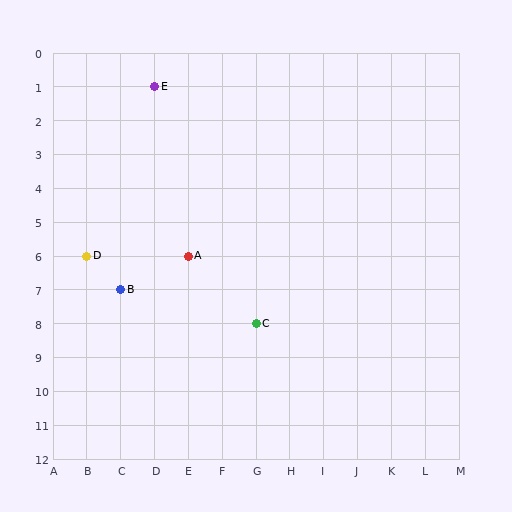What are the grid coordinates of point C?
Point C is at grid coordinates (G, 8).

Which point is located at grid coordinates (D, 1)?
Point E is at (D, 1).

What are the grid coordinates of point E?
Point E is at grid coordinates (D, 1).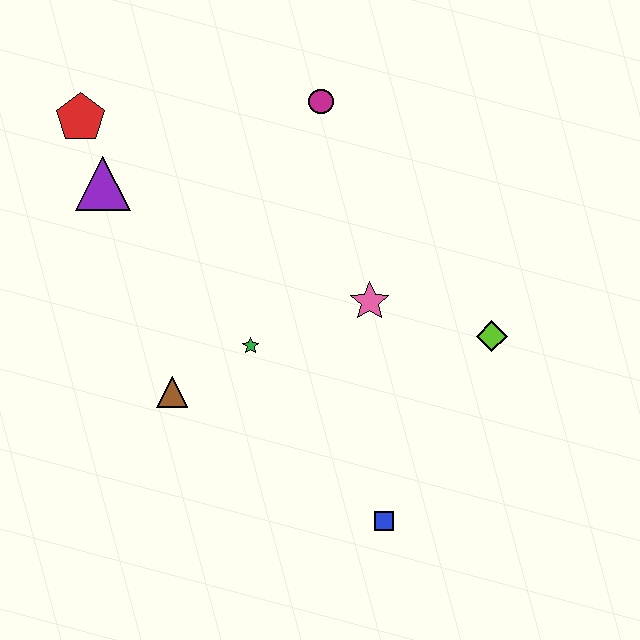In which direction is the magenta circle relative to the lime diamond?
The magenta circle is above the lime diamond.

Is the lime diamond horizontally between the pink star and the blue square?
No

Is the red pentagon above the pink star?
Yes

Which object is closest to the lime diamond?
The pink star is closest to the lime diamond.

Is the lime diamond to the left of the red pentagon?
No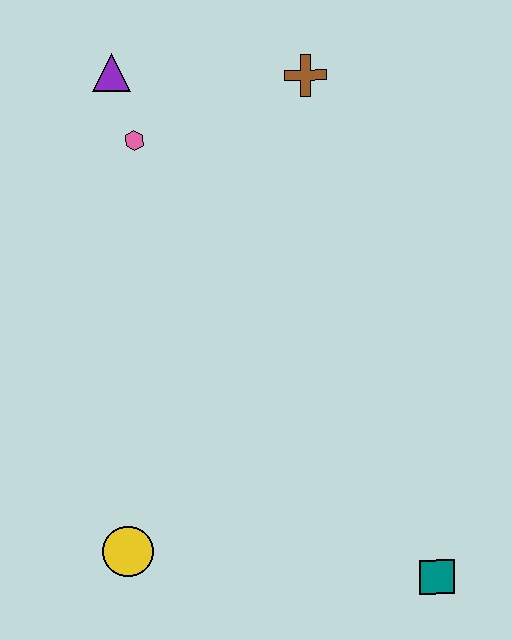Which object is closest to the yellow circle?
The teal square is closest to the yellow circle.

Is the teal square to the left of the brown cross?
No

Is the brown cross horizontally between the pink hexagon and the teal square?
Yes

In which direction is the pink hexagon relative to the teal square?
The pink hexagon is above the teal square.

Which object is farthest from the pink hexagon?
The teal square is farthest from the pink hexagon.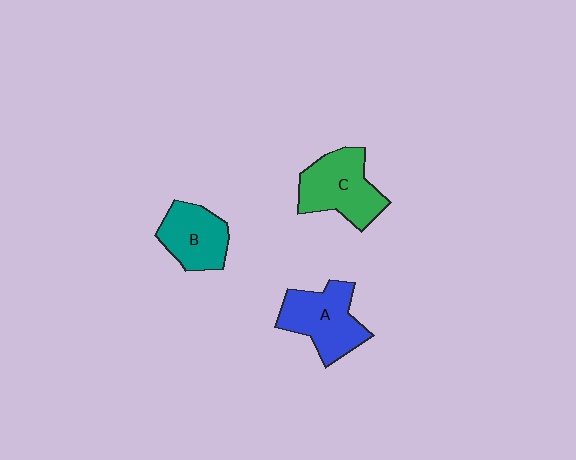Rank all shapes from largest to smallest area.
From largest to smallest: C (green), A (blue), B (teal).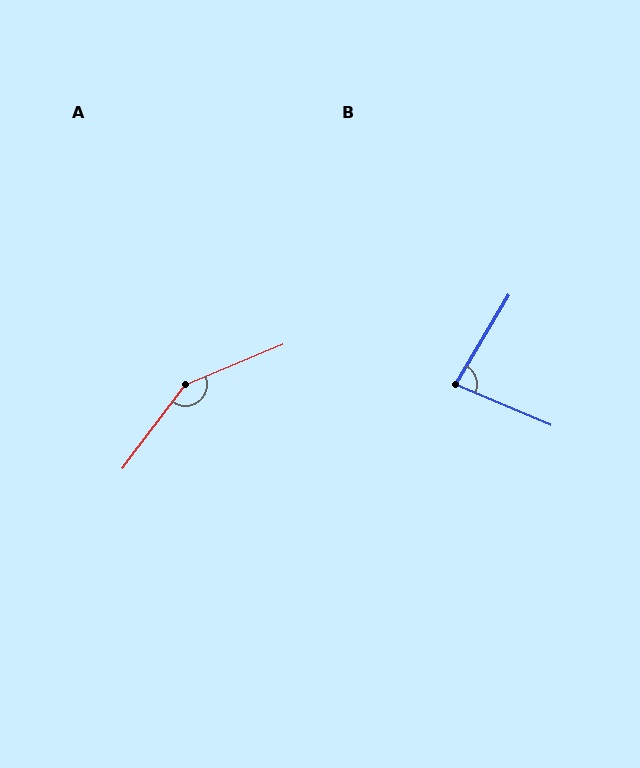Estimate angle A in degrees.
Approximately 149 degrees.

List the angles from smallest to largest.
B (82°), A (149°).